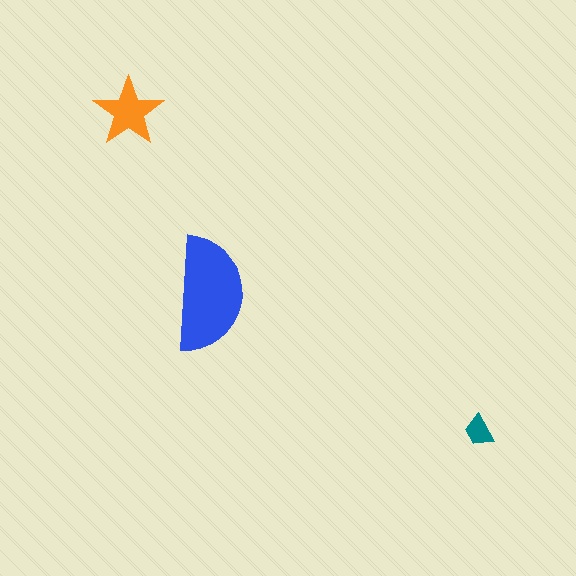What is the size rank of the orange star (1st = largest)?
2nd.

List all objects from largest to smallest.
The blue semicircle, the orange star, the teal trapezoid.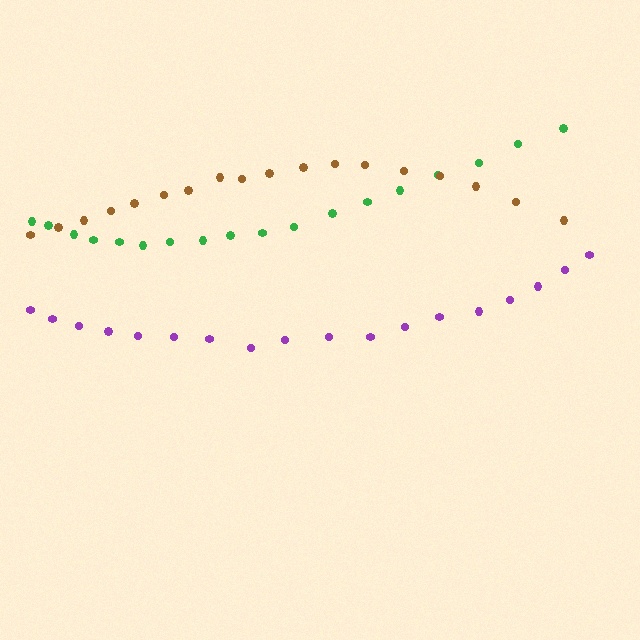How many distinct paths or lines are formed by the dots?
There are 3 distinct paths.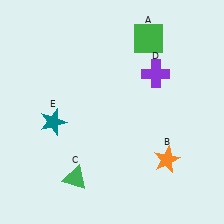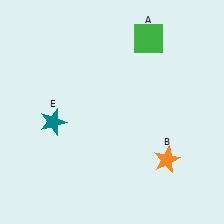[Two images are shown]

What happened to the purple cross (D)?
The purple cross (D) was removed in Image 2. It was in the top-right area of Image 1.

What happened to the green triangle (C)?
The green triangle (C) was removed in Image 2. It was in the bottom-left area of Image 1.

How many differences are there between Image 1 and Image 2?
There are 2 differences between the two images.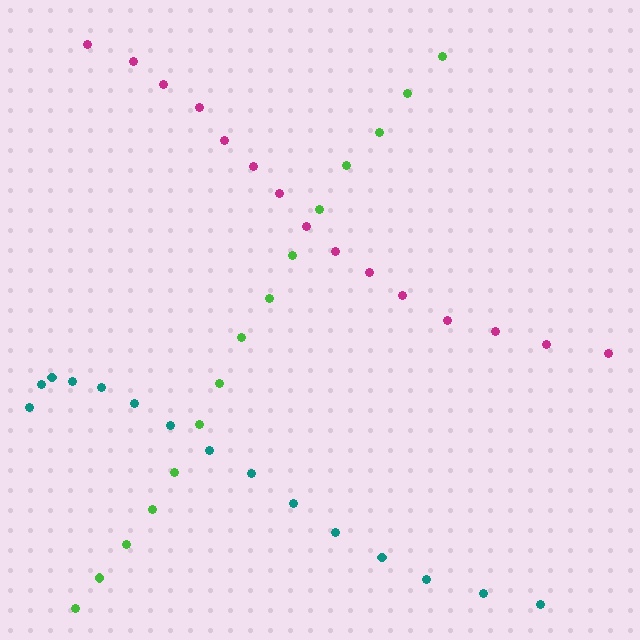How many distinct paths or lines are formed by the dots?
There are 3 distinct paths.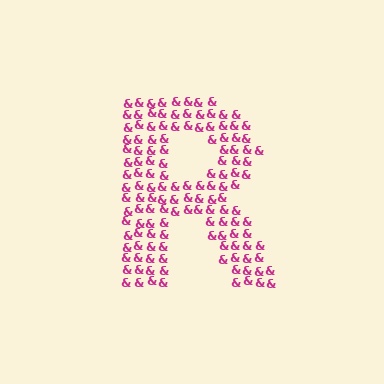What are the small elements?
The small elements are ampersands.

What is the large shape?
The large shape is the letter R.